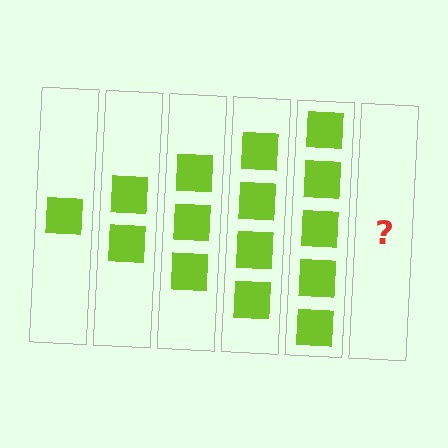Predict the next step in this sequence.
The next step is 6 squares.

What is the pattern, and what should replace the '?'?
The pattern is that each step adds one more square. The '?' should be 6 squares.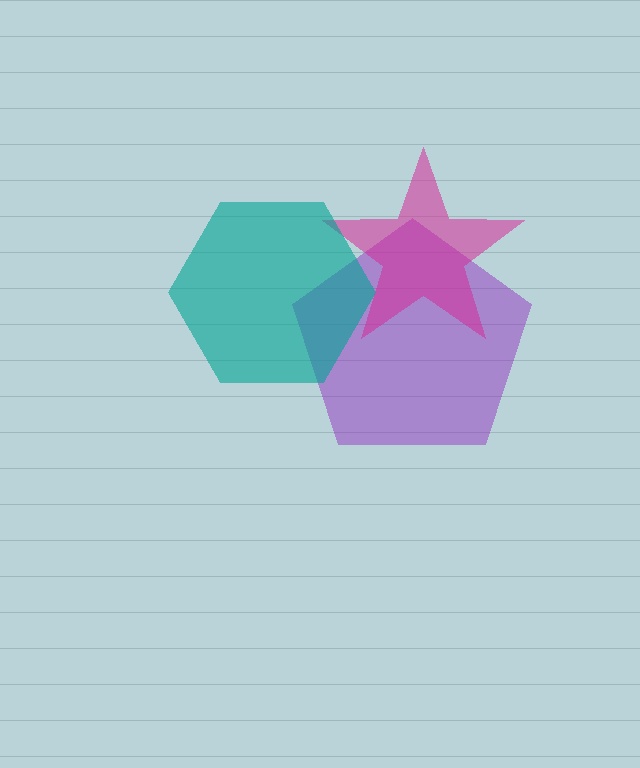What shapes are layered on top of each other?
The layered shapes are: a purple pentagon, a magenta star, a teal hexagon.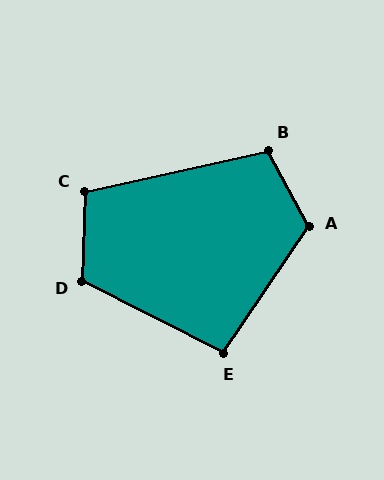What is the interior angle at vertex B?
Approximately 105 degrees (obtuse).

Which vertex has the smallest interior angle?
E, at approximately 97 degrees.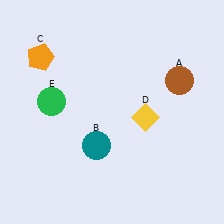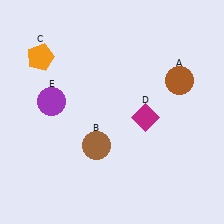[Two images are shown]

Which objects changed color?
B changed from teal to brown. D changed from yellow to magenta. E changed from green to purple.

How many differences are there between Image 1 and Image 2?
There are 3 differences between the two images.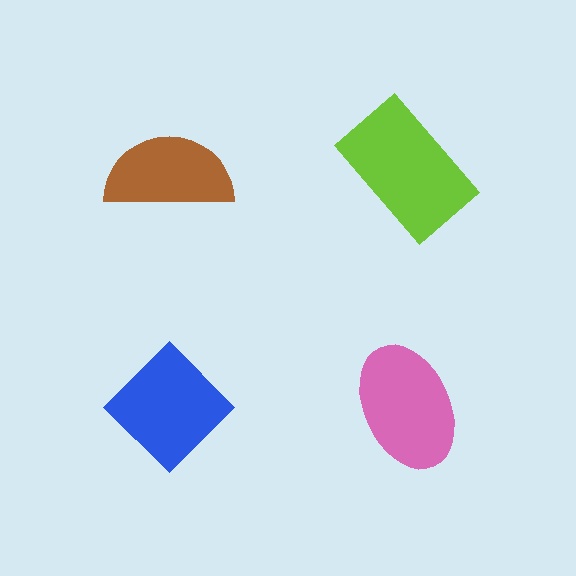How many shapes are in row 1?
2 shapes.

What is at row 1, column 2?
A lime rectangle.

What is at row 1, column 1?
A brown semicircle.